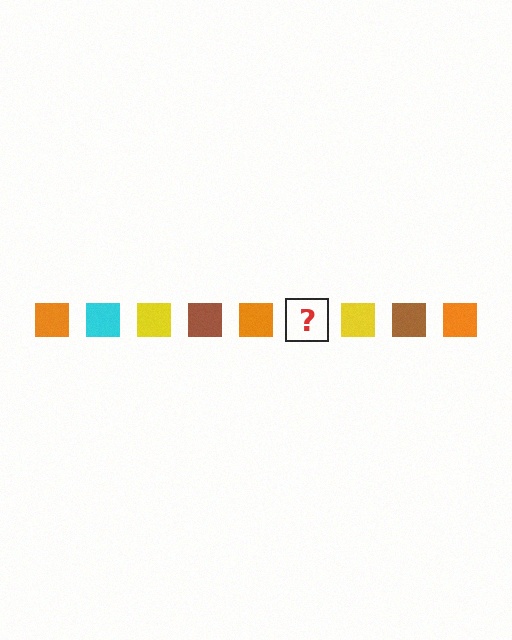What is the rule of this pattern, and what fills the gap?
The rule is that the pattern cycles through orange, cyan, yellow, brown squares. The gap should be filled with a cyan square.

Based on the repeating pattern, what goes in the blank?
The blank should be a cyan square.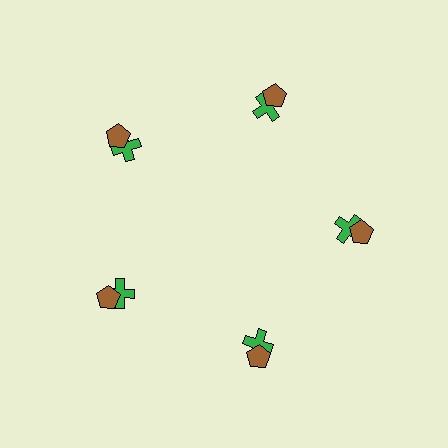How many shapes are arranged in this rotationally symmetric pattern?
There are 10 shapes, arranged in 5 groups of 2.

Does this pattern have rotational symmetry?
Yes, this pattern has 5-fold rotational symmetry. It looks the same after rotating 72 degrees around the center.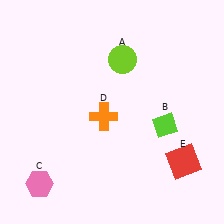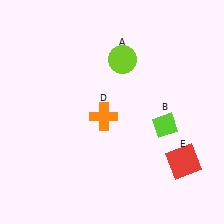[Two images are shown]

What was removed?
The pink hexagon (C) was removed in Image 2.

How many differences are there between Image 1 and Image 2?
There is 1 difference between the two images.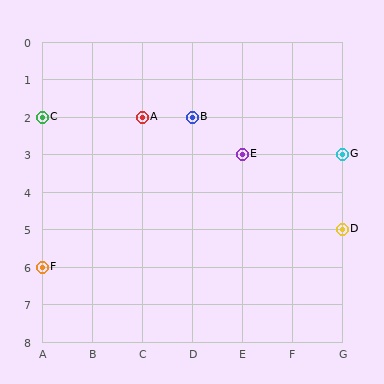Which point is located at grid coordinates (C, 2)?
Point A is at (C, 2).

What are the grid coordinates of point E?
Point E is at grid coordinates (E, 3).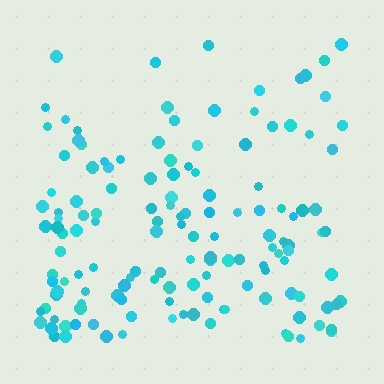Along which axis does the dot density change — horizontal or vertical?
Vertical.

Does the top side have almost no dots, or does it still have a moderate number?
Still a moderate number, just noticeably fewer than the bottom.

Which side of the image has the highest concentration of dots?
The bottom.